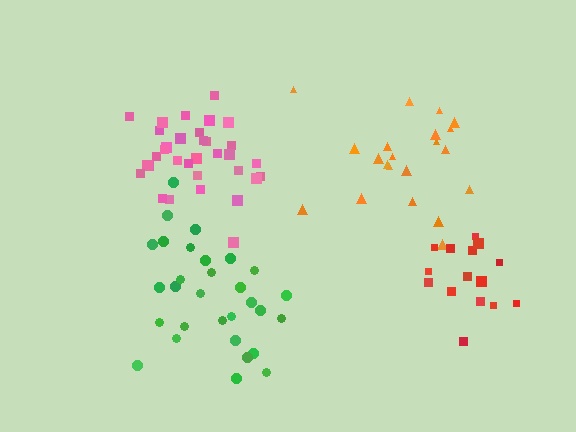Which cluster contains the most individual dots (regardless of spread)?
Pink (33).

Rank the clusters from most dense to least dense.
pink, red, green, orange.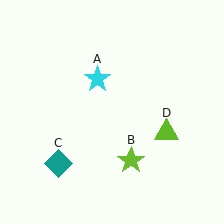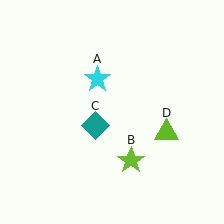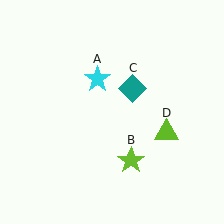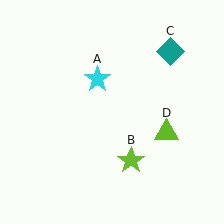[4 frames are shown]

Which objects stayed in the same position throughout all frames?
Cyan star (object A) and lime star (object B) and lime triangle (object D) remained stationary.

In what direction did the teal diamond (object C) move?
The teal diamond (object C) moved up and to the right.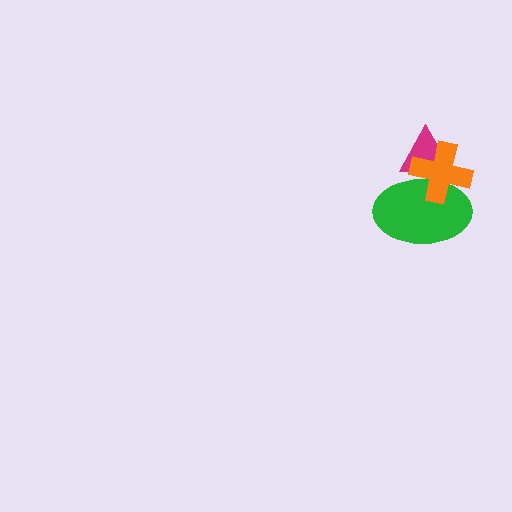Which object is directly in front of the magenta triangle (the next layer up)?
The green ellipse is directly in front of the magenta triangle.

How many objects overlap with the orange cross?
2 objects overlap with the orange cross.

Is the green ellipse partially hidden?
Yes, it is partially covered by another shape.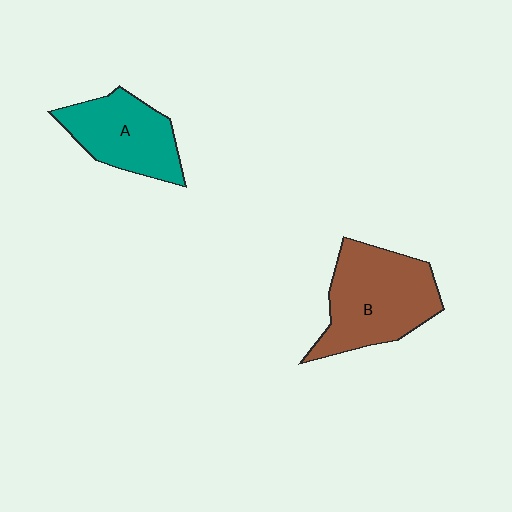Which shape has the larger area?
Shape B (brown).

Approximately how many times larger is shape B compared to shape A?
Approximately 1.3 times.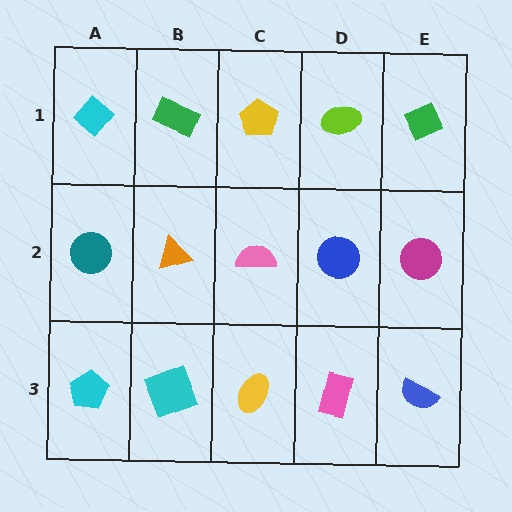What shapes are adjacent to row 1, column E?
A magenta circle (row 2, column E), a lime ellipse (row 1, column D).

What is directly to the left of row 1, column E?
A lime ellipse.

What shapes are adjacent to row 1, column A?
A teal circle (row 2, column A), a green rectangle (row 1, column B).